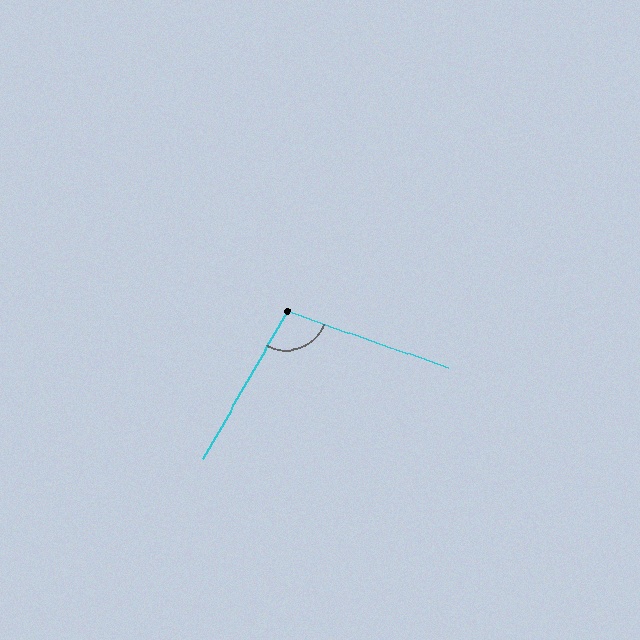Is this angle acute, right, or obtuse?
It is obtuse.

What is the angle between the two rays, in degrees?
Approximately 100 degrees.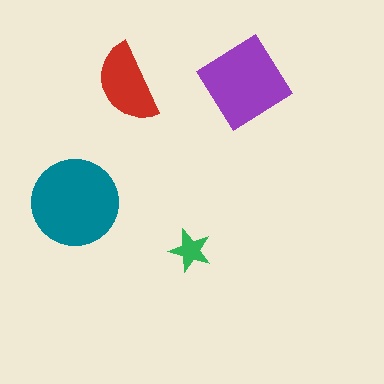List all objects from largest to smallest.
The teal circle, the purple diamond, the red semicircle, the green star.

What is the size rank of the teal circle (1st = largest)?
1st.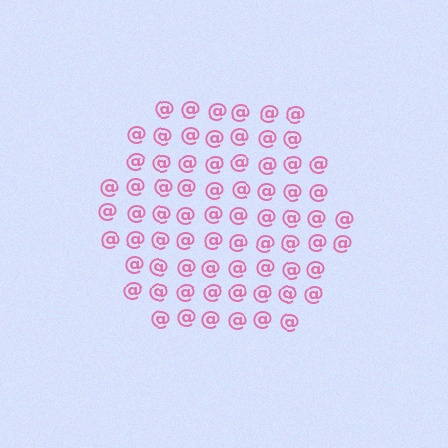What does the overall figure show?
The overall figure shows a hexagon.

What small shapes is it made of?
It is made of small at signs.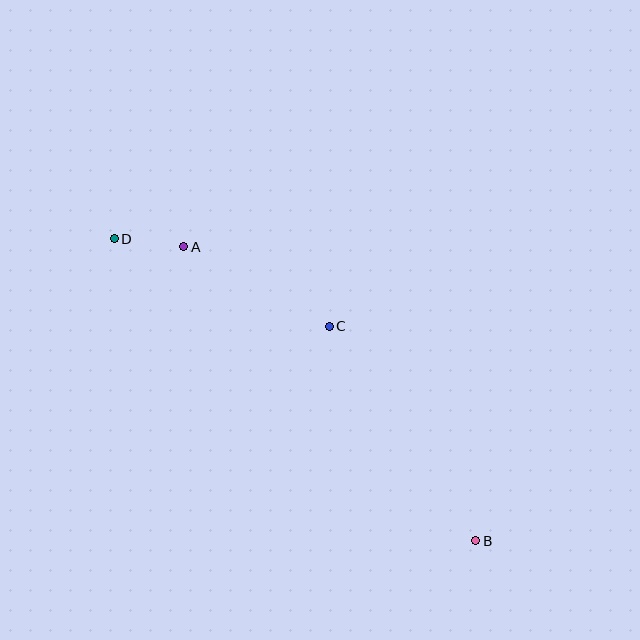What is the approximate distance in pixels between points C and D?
The distance between C and D is approximately 232 pixels.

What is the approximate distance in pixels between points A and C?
The distance between A and C is approximately 166 pixels.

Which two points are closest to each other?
Points A and D are closest to each other.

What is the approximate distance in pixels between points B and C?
The distance between B and C is approximately 260 pixels.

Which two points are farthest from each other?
Points B and D are farthest from each other.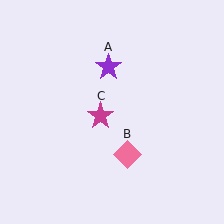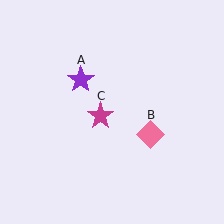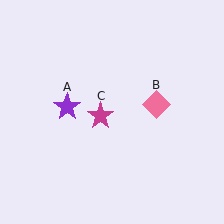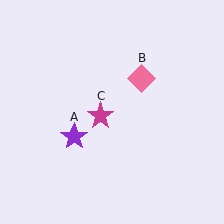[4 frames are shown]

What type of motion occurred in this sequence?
The purple star (object A), pink diamond (object B) rotated counterclockwise around the center of the scene.